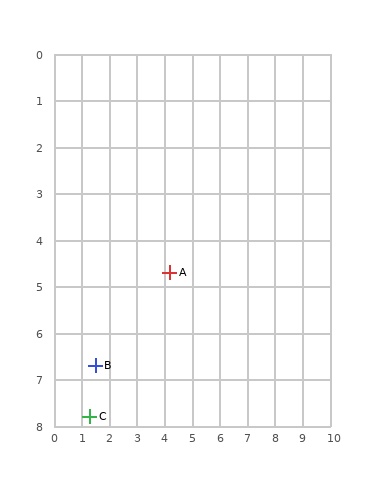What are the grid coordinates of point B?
Point B is at approximately (1.5, 6.7).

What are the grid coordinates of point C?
Point C is at approximately (1.3, 7.8).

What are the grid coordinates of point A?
Point A is at approximately (4.2, 4.7).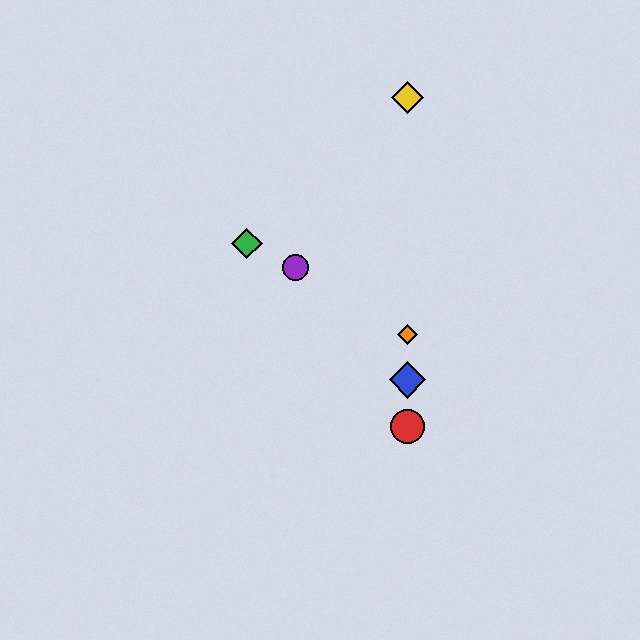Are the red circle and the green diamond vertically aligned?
No, the red circle is at x≈408 and the green diamond is at x≈247.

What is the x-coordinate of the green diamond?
The green diamond is at x≈247.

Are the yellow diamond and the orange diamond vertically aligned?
Yes, both are at x≈408.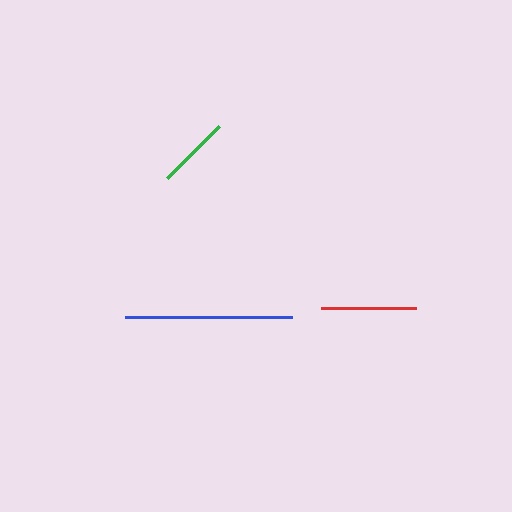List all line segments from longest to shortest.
From longest to shortest: blue, red, green.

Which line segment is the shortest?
The green line is the shortest at approximately 73 pixels.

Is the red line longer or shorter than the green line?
The red line is longer than the green line.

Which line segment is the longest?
The blue line is the longest at approximately 167 pixels.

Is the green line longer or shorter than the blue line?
The blue line is longer than the green line.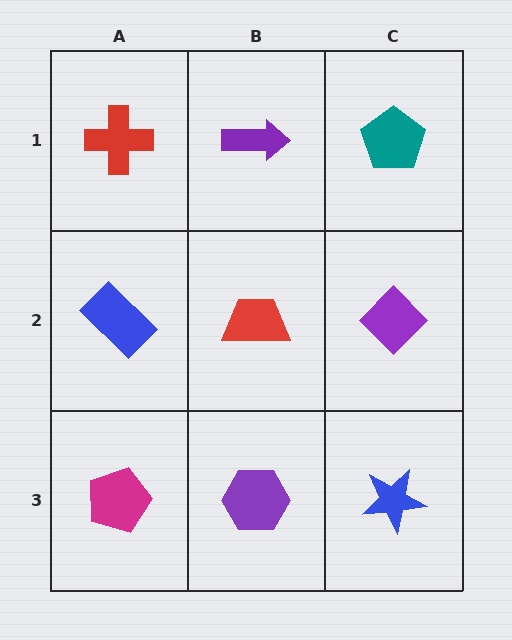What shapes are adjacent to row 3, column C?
A purple diamond (row 2, column C), a purple hexagon (row 3, column B).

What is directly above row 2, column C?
A teal pentagon.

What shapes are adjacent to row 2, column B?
A purple arrow (row 1, column B), a purple hexagon (row 3, column B), a blue rectangle (row 2, column A), a purple diamond (row 2, column C).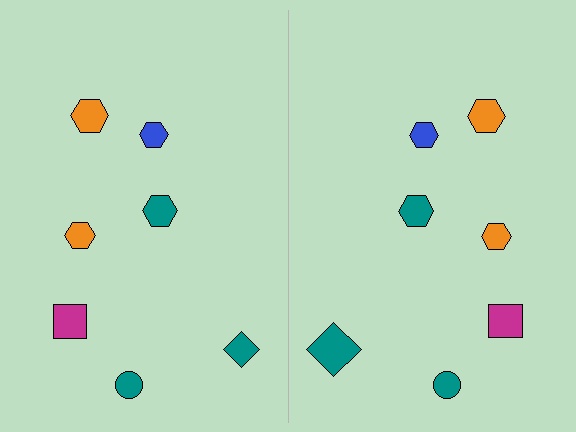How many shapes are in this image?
There are 14 shapes in this image.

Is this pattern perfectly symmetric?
No, the pattern is not perfectly symmetric. The teal diamond on the right side has a different size than its mirror counterpart.